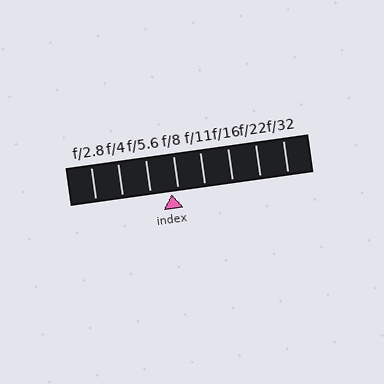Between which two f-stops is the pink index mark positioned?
The index mark is between f/5.6 and f/8.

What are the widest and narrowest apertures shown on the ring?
The widest aperture shown is f/2.8 and the narrowest is f/32.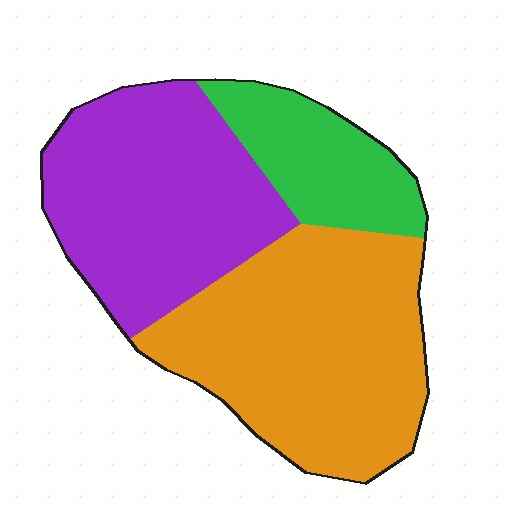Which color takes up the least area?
Green, at roughly 15%.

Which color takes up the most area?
Orange, at roughly 45%.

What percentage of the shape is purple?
Purple takes up between a quarter and a half of the shape.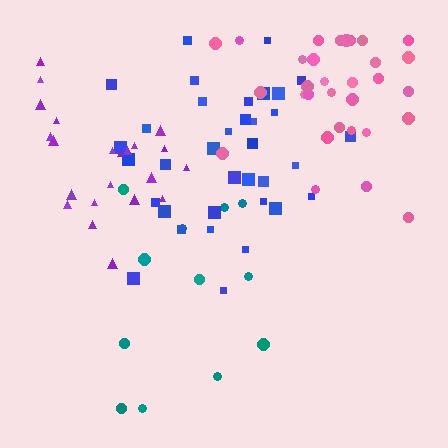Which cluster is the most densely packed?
Purple.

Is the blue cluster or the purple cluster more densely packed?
Purple.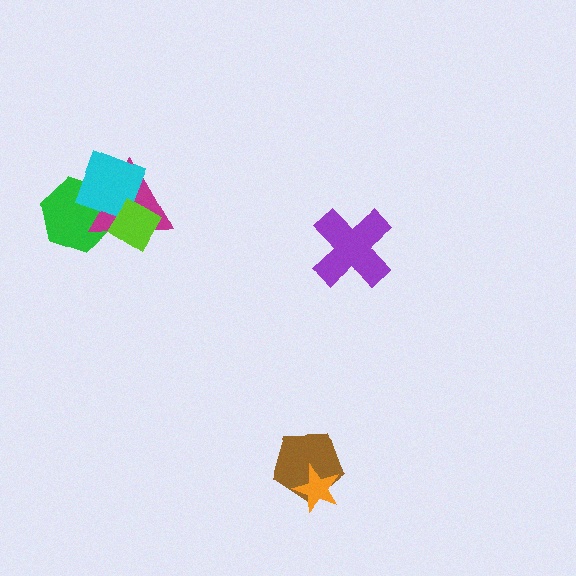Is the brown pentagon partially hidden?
Yes, it is partially covered by another shape.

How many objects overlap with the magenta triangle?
3 objects overlap with the magenta triangle.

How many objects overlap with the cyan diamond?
3 objects overlap with the cyan diamond.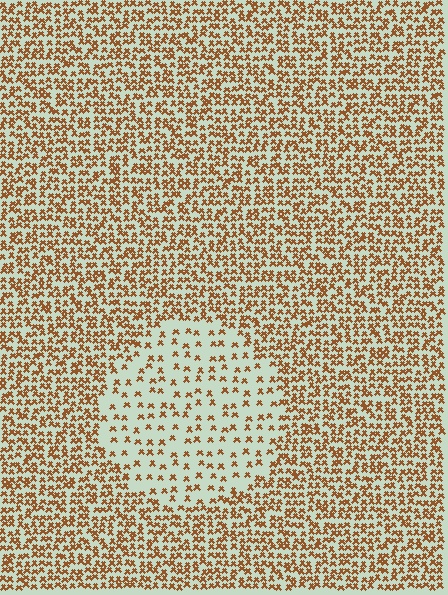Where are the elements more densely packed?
The elements are more densely packed outside the circle boundary.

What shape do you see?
I see a circle.